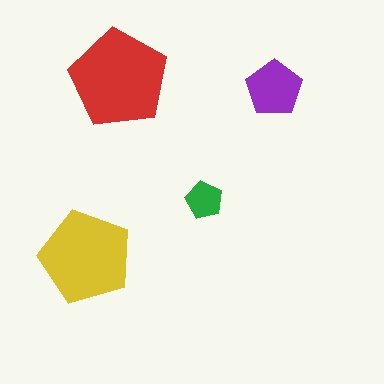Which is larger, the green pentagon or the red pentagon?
The red one.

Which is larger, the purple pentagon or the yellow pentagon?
The yellow one.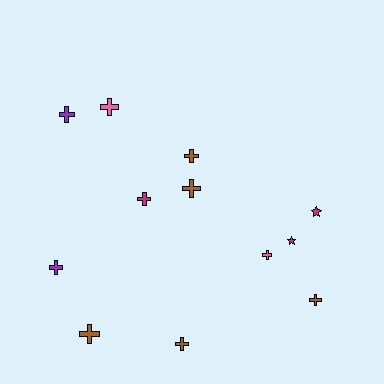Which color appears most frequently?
Brown, with 5 objects.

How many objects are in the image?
There are 12 objects.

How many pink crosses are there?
There are 2 pink crosses.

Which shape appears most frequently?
Cross, with 10 objects.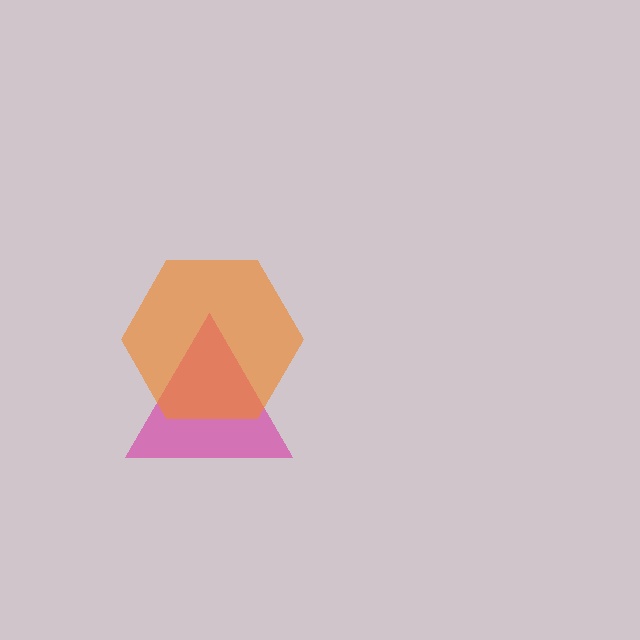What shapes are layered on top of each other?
The layered shapes are: a magenta triangle, an orange hexagon.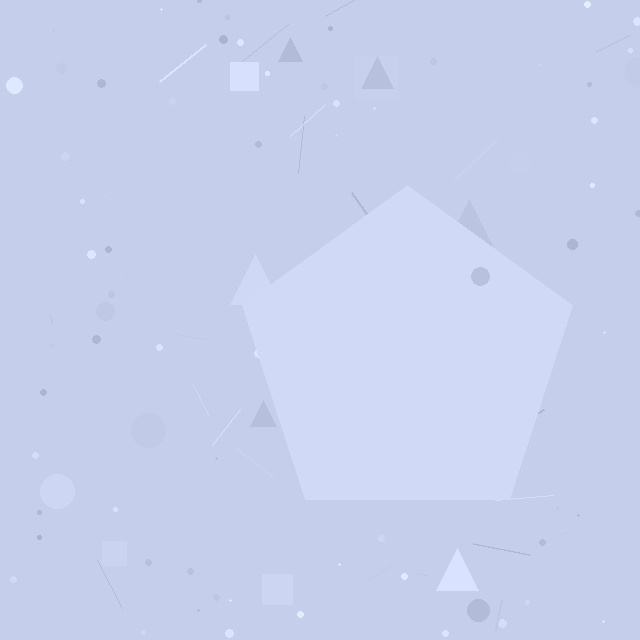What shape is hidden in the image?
A pentagon is hidden in the image.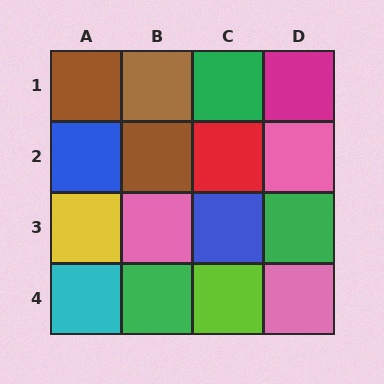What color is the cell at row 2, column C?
Red.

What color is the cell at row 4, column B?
Green.